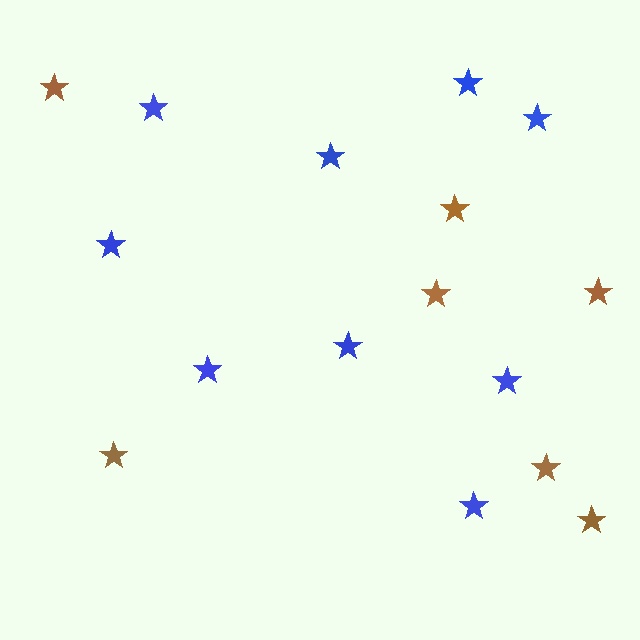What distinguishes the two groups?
There are 2 groups: one group of brown stars (7) and one group of blue stars (9).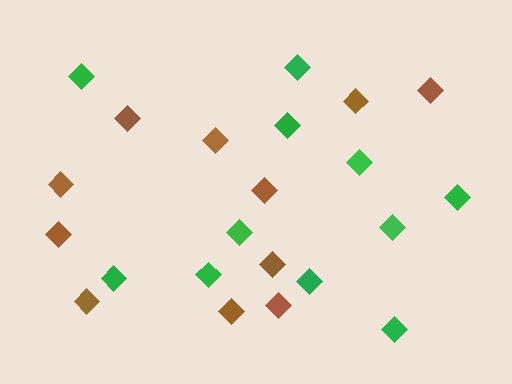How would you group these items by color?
There are 2 groups: one group of green diamonds (11) and one group of brown diamonds (11).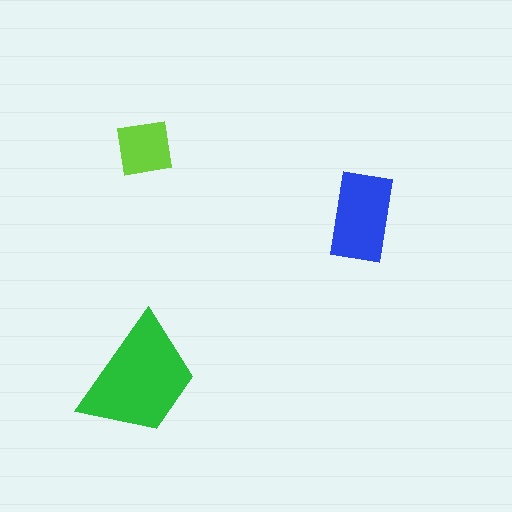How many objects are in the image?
There are 3 objects in the image.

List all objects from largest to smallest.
The green trapezoid, the blue rectangle, the lime square.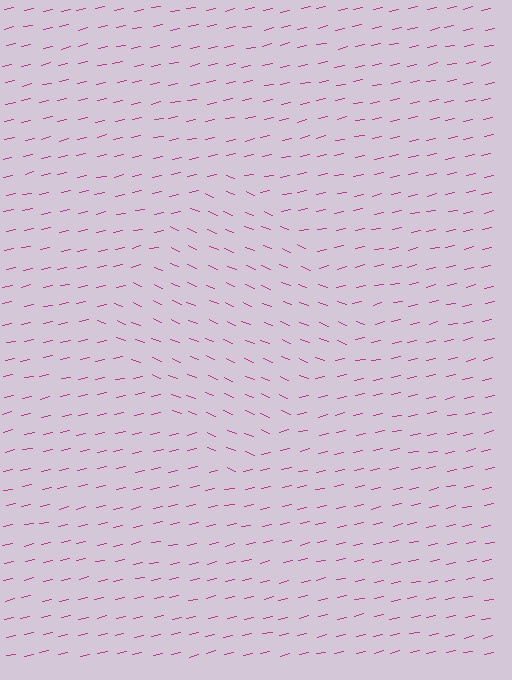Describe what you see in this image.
The image is filled with small magenta line segments. A diamond region in the image has lines oriented differently from the surrounding lines, creating a visible texture boundary.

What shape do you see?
I see a diamond.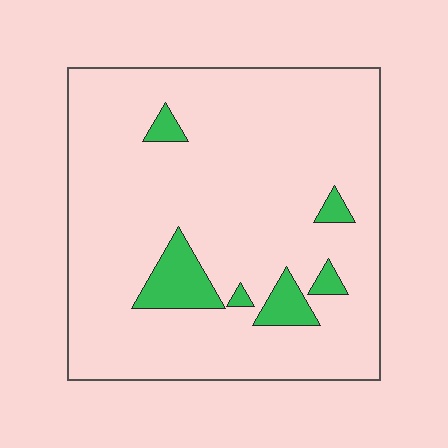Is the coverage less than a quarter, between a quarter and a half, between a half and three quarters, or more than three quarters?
Less than a quarter.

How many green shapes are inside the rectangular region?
6.